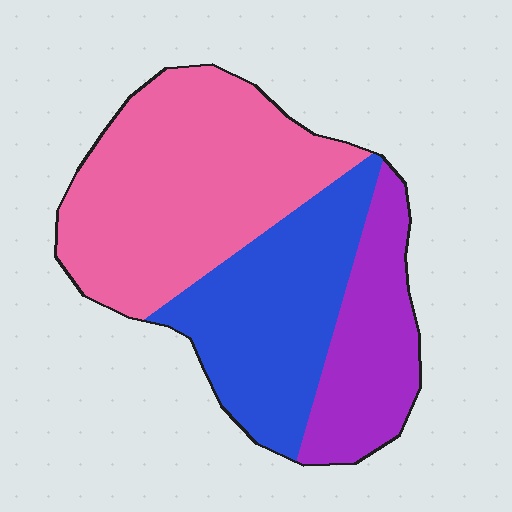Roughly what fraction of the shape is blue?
Blue covers 32% of the shape.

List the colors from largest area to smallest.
From largest to smallest: pink, blue, purple.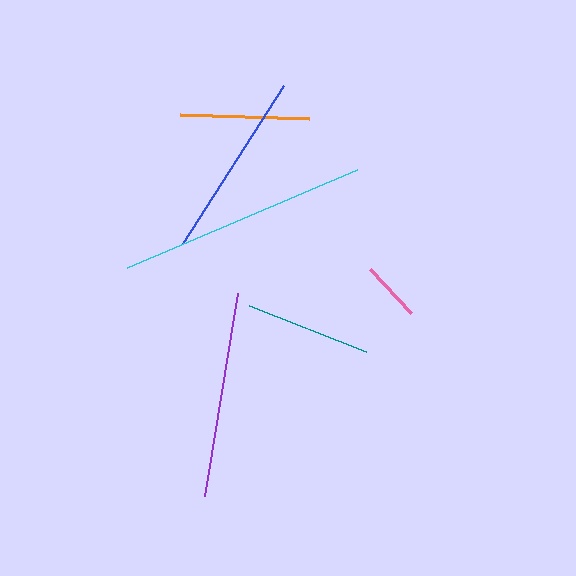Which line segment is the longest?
The cyan line is the longest at approximately 250 pixels.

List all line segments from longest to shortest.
From longest to shortest: cyan, purple, blue, orange, teal, pink.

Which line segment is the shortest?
The pink line is the shortest at approximately 61 pixels.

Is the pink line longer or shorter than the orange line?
The orange line is longer than the pink line.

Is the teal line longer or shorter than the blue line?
The blue line is longer than the teal line.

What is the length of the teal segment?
The teal segment is approximately 126 pixels long.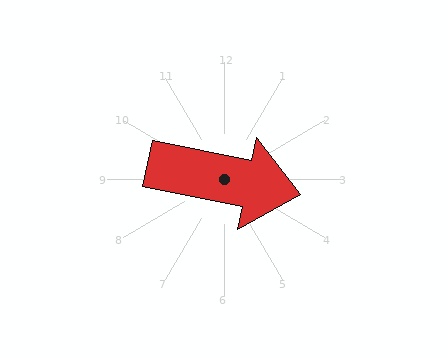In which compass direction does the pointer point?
East.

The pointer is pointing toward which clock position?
Roughly 3 o'clock.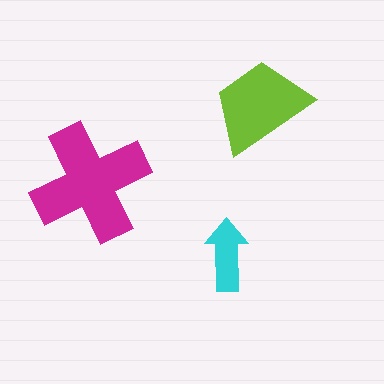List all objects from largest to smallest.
The magenta cross, the lime trapezoid, the cyan arrow.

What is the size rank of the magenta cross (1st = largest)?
1st.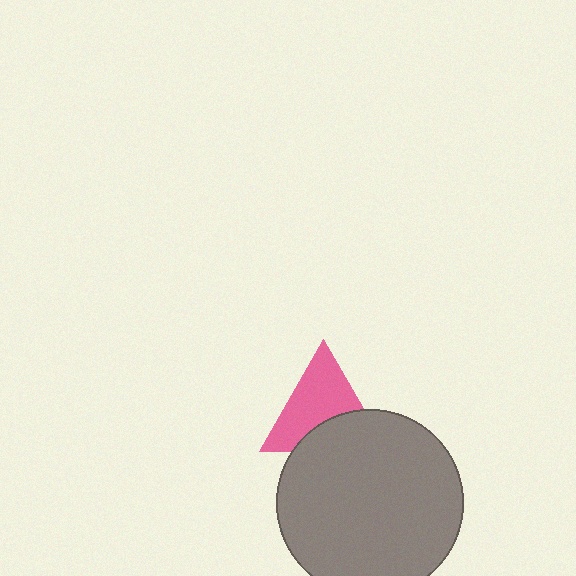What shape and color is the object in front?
The object in front is a gray circle.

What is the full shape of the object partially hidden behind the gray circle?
The partially hidden object is a pink triangle.